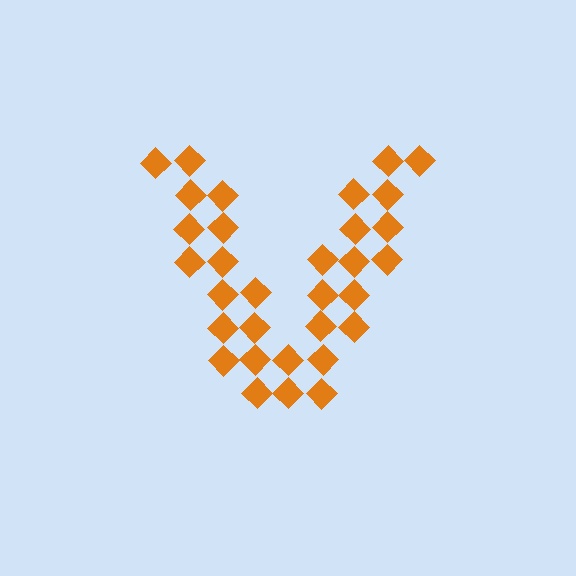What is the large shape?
The large shape is the letter V.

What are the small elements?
The small elements are diamonds.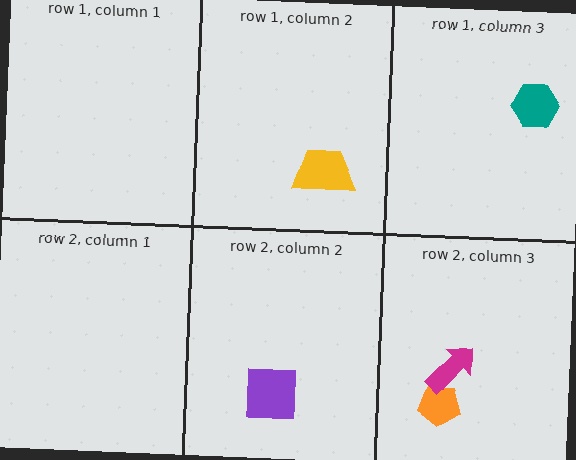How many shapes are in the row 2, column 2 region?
1.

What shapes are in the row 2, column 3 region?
The orange pentagon, the magenta arrow.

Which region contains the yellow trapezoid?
The row 1, column 2 region.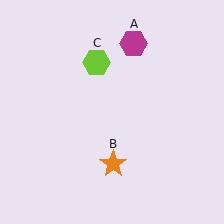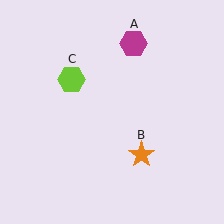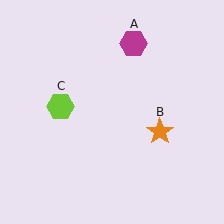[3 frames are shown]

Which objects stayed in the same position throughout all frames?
Magenta hexagon (object A) remained stationary.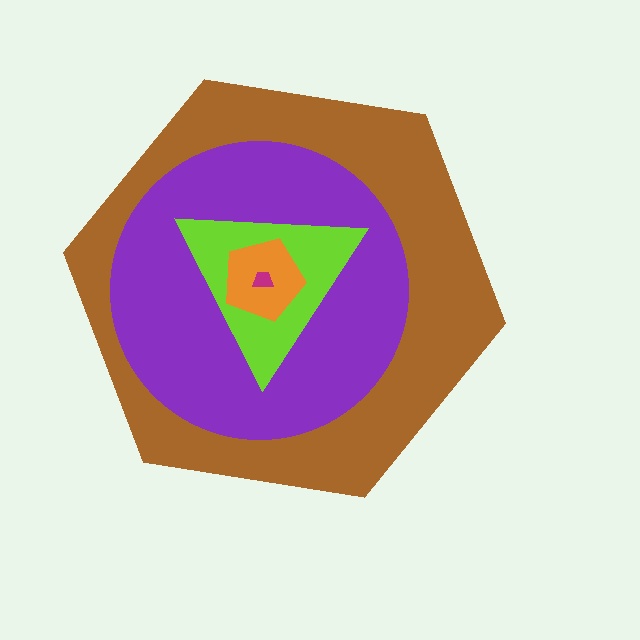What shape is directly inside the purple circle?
The lime triangle.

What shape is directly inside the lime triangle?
The orange pentagon.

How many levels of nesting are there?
5.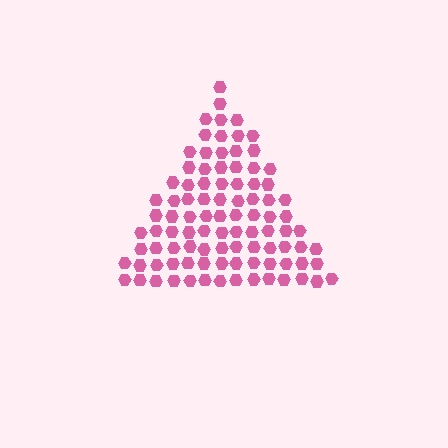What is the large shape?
The large shape is a triangle.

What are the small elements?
The small elements are hexagons.